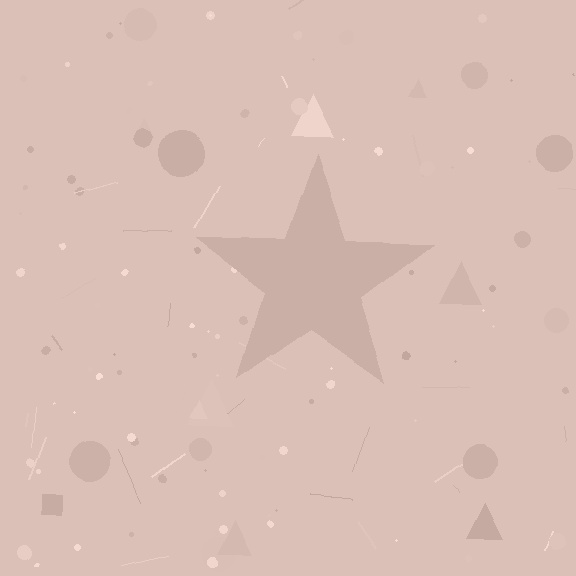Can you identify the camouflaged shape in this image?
The camouflaged shape is a star.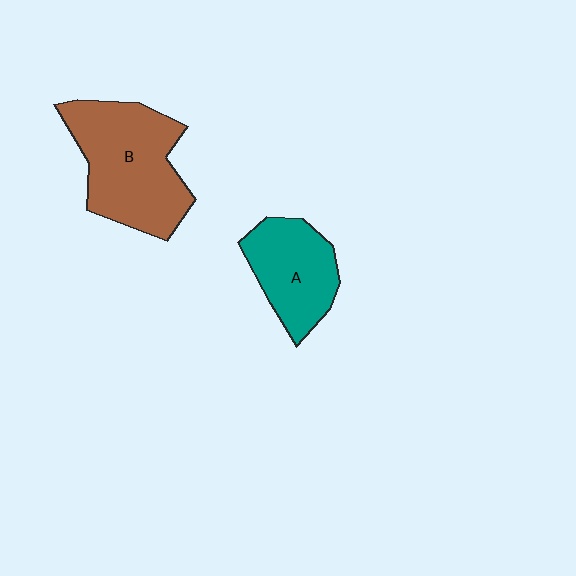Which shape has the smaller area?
Shape A (teal).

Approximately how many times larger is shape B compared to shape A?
Approximately 1.5 times.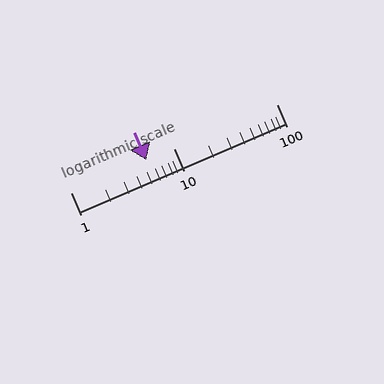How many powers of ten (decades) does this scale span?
The scale spans 2 decades, from 1 to 100.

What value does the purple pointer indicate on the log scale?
The pointer indicates approximately 5.4.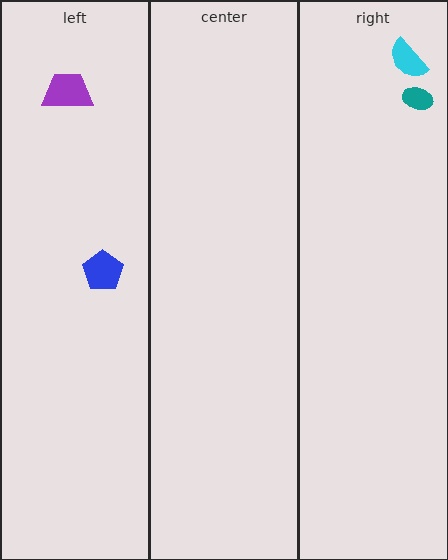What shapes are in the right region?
The teal ellipse, the cyan semicircle.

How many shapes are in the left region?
2.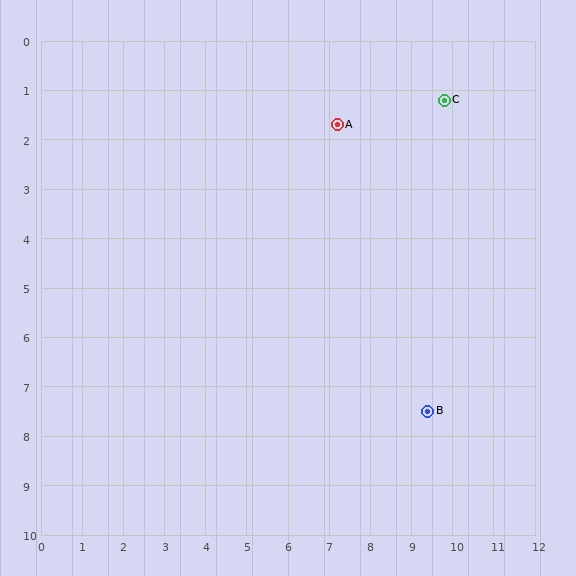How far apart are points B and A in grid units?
Points B and A are about 6.2 grid units apart.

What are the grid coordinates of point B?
Point B is at approximately (9.4, 7.5).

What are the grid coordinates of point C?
Point C is at approximately (9.8, 1.2).